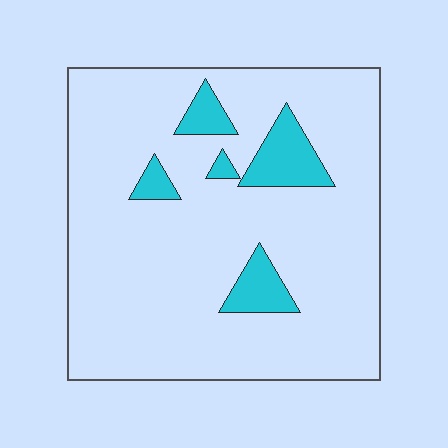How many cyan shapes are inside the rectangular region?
5.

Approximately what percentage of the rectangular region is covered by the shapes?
Approximately 10%.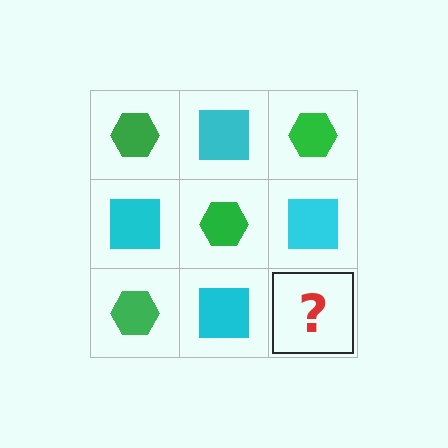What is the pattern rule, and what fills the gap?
The rule is that it alternates green hexagon and cyan square in a checkerboard pattern. The gap should be filled with a green hexagon.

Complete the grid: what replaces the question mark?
The question mark should be replaced with a green hexagon.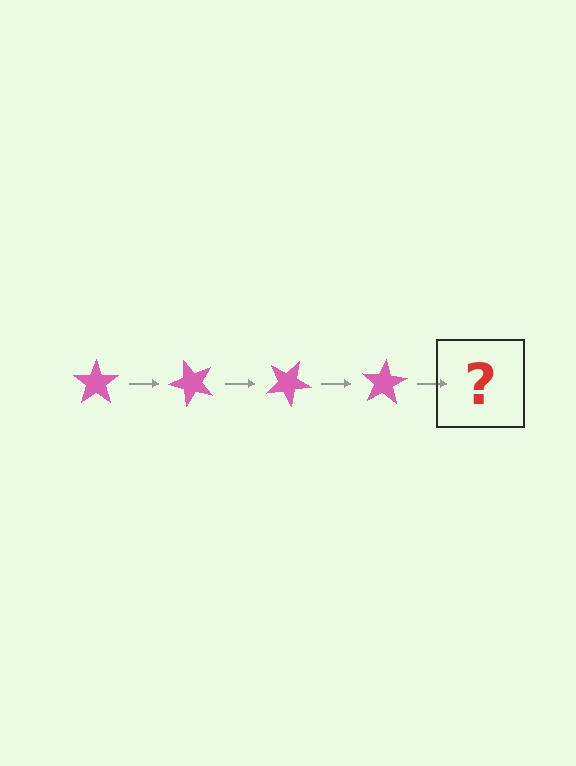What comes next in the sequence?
The next element should be a pink star rotated 200 degrees.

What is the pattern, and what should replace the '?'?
The pattern is that the star rotates 50 degrees each step. The '?' should be a pink star rotated 200 degrees.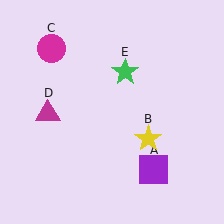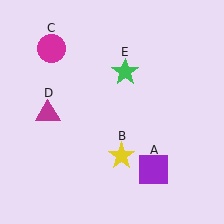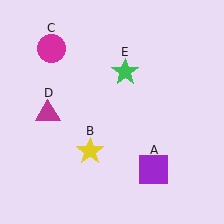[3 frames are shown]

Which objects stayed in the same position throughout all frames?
Purple square (object A) and magenta circle (object C) and magenta triangle (object D) and green star (object E) remained stationary.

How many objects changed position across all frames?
1 object changed position: yellow star (object B).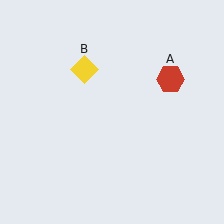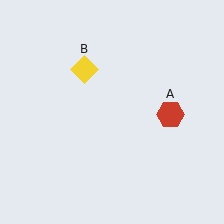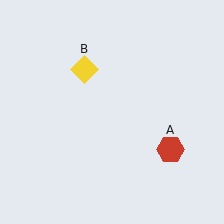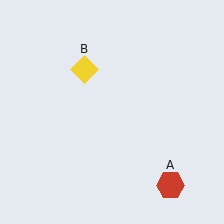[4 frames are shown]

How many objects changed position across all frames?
1 object changed position: red hexagon (object A).